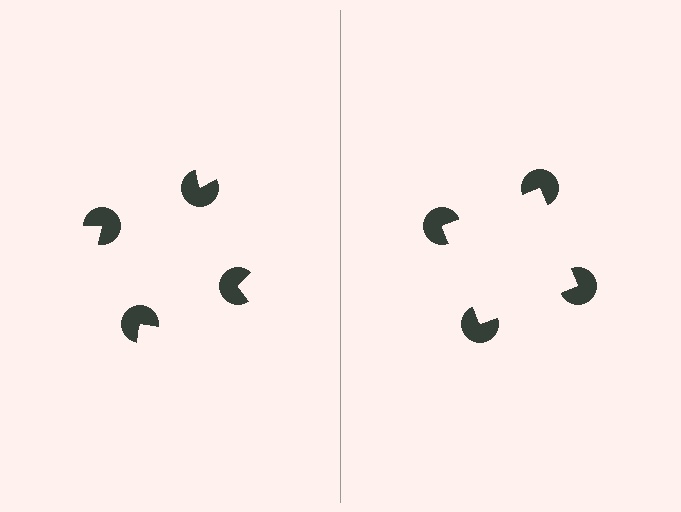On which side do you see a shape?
An illusory square appears on the right side. On the left side the wedge cuts are rotated, so no coherent shape forms.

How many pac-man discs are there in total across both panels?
8 — 4 on each side.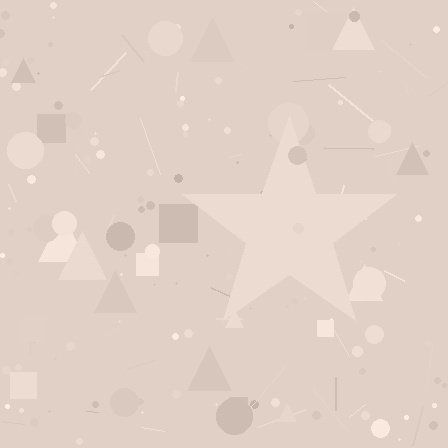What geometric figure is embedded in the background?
A star is embedded in the background.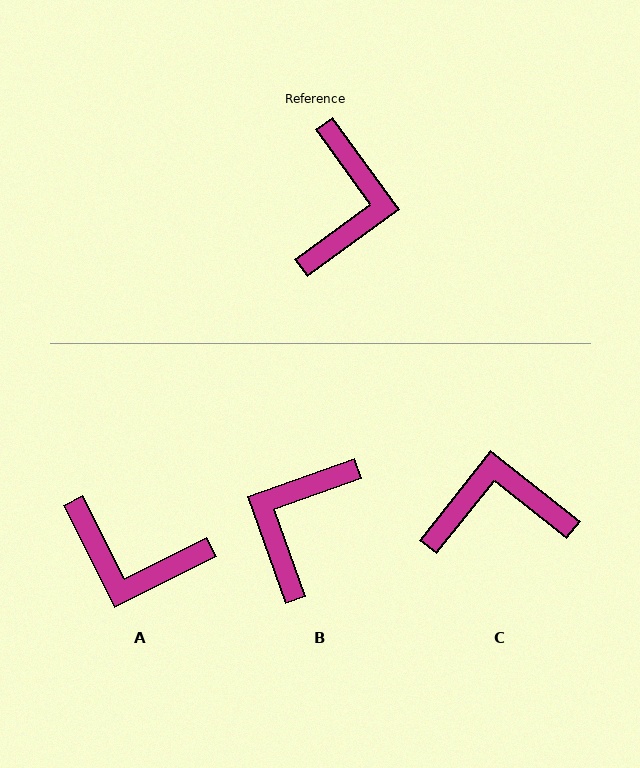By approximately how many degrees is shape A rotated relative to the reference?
Approximately 99 degrees clockwise.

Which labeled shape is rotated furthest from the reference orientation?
B, about 164 degrees away.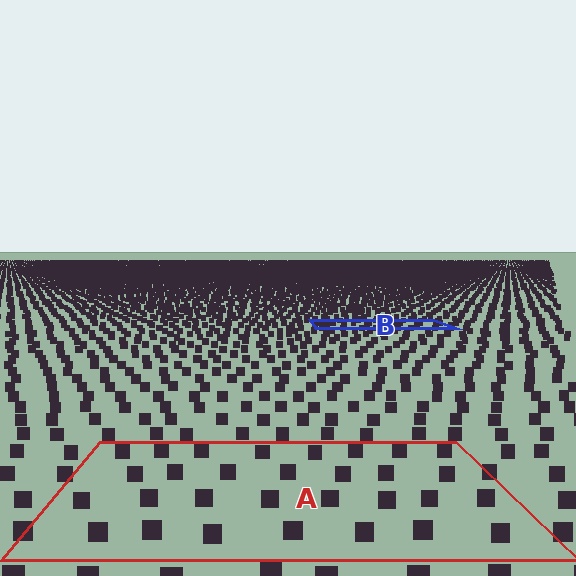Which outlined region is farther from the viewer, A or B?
Region B is farther from the viewer — the texture elements inside it appear smaller and more densely packed.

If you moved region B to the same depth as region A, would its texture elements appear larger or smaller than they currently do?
They would appear larger. At a closer depth, the same texture elements are projected at a bigger on-screen size.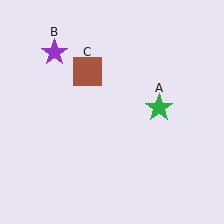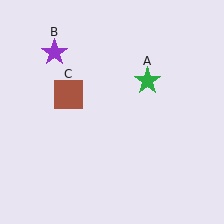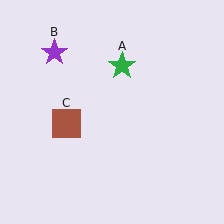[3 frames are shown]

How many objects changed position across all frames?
2 objects changed position: green star (object A), brown square (object C).